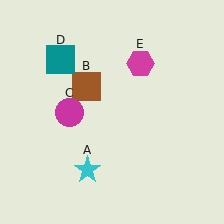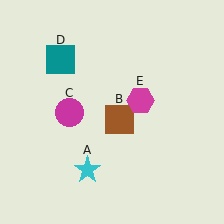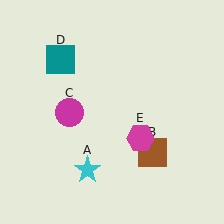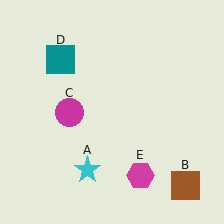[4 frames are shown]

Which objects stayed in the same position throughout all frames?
Cyan star (object A) and magenta circle (object C) and teal square (object D) remained stationary.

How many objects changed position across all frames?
2 objects changed position: brown square (object B), magenta hexagon (object E).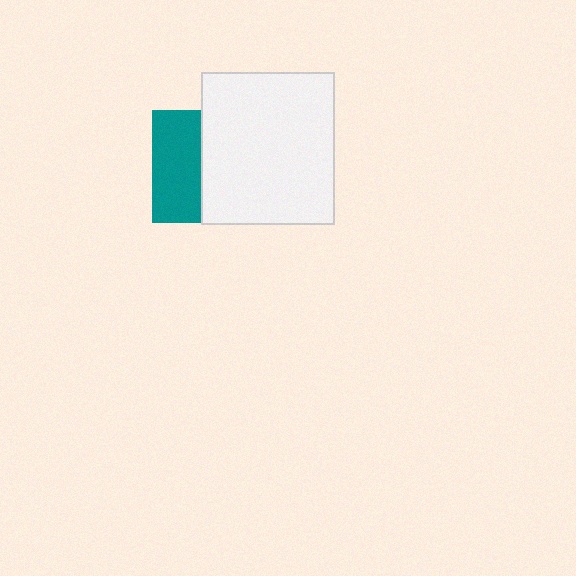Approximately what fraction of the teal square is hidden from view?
Roughly 56% of the teal square is hidden behind the white rectangle.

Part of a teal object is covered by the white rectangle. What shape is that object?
It is a square.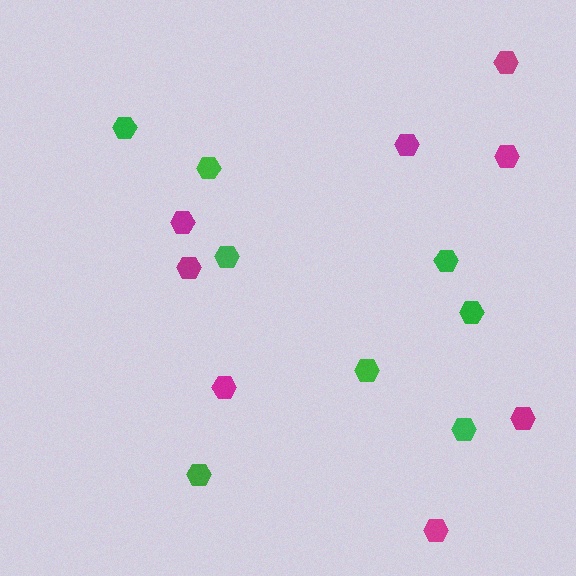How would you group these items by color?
There are 2 groups: one group of magenta hexagons (8) and one group of green hexagons (8).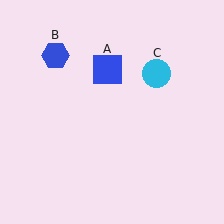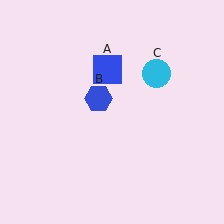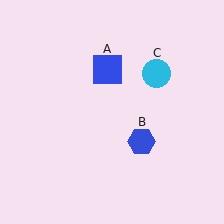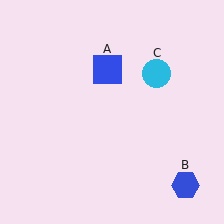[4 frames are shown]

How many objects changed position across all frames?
1 object changed position: blue hexagon (object B).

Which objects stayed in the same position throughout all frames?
Blue square (object A) and cyan circle (object C) remained stationary.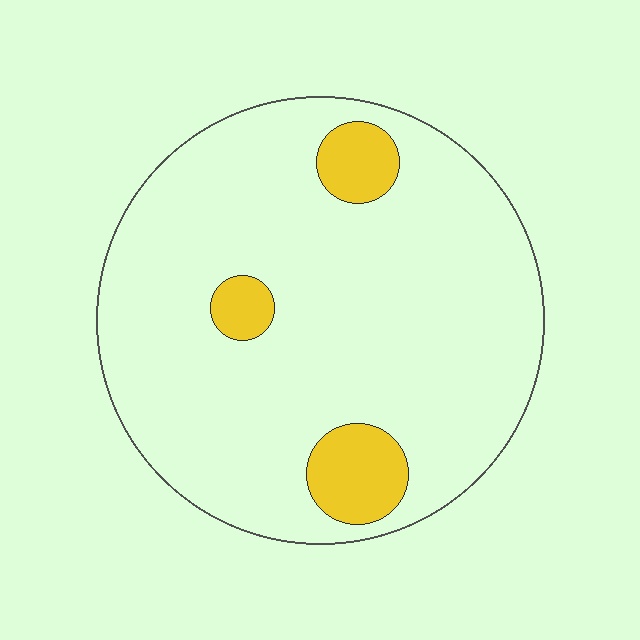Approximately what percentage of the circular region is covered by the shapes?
Approximately 10%.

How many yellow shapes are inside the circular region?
3.